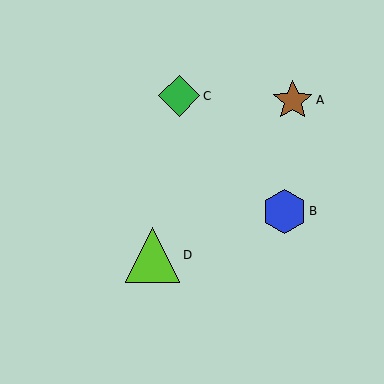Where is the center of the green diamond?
The center of the green diamond is at (179, 96).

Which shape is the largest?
The lime triangle (labeled D) is the largest.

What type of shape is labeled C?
Shape C is a green diamond.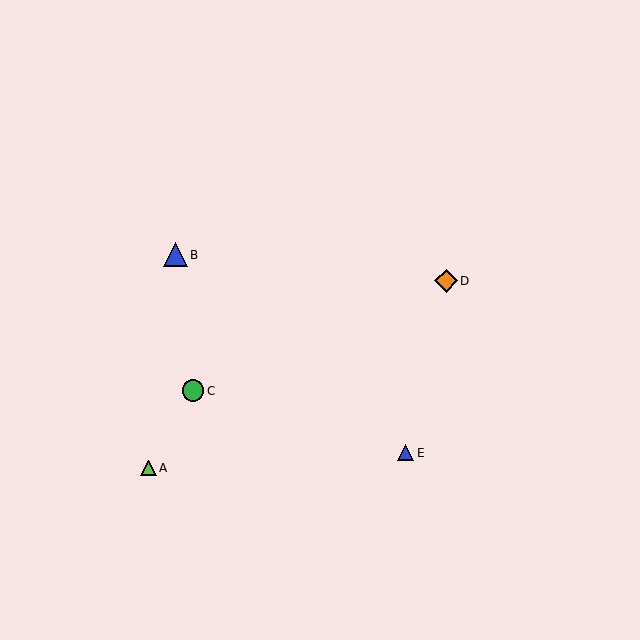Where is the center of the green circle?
The center of the green circle is at (193, 391).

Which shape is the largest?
The blue triangle (labeled B) is the largest.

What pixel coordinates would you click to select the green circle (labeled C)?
Click at (193, 391) to select the green circle C.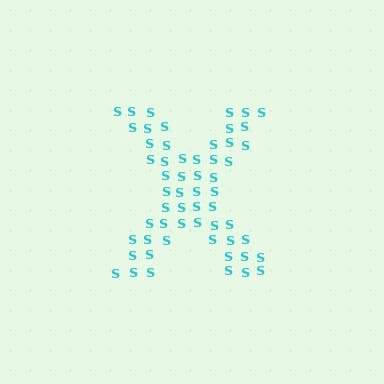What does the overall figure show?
The overall figure shows the letter X.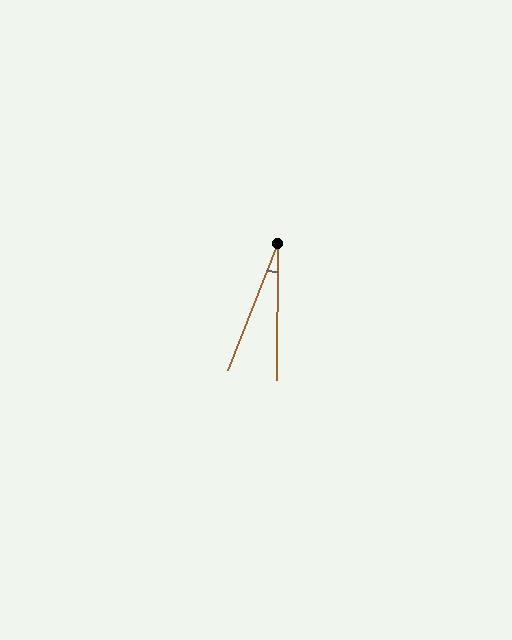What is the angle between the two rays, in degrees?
Approximately 21 degrees.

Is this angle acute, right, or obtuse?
It is acute.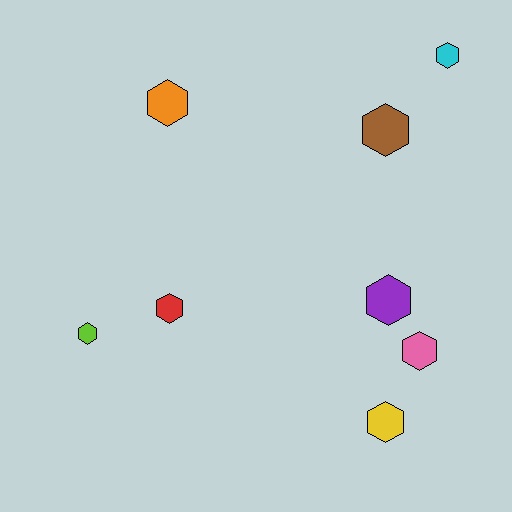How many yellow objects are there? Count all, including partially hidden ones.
There is 1 yellow object.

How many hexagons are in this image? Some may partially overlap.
There are 8 hexagons.